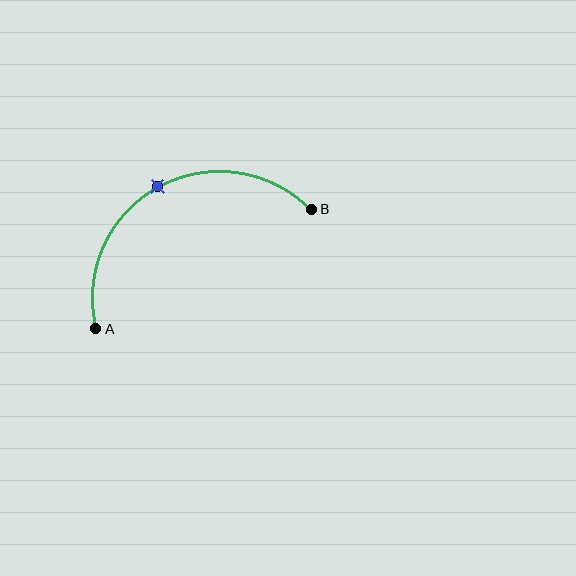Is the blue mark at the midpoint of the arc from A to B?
Yes. The blue mark lies on the arc at equal arc-length from both A and B — it is the arc midpoint.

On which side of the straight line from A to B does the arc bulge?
The arc bulges above the straight line connecting A and B.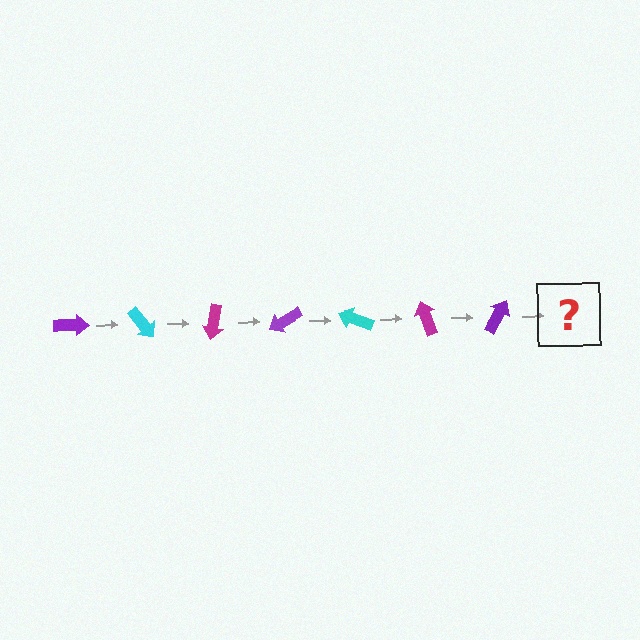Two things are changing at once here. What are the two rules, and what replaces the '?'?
The two rules are that it rotates 50 degrees each step and the color cycles through purple, cyan, and magenta. The '?' should be a cyan arrow, rotated 350 degrees from the start.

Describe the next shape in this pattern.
It should be a cyan arrow, rotated 350 degrees from the start.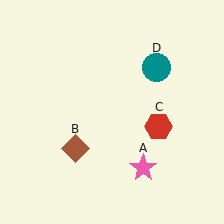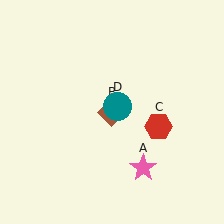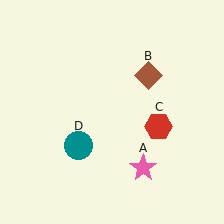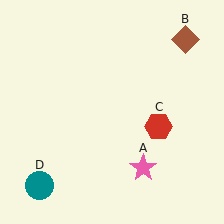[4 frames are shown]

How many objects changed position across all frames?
2 objects changed position: brown diamond (object B), teal circle (object D).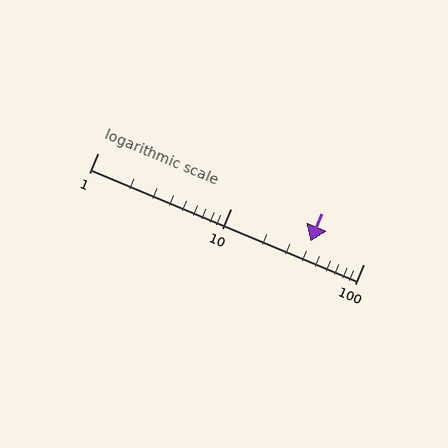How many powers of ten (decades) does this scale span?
The scale spans 2 decades, from 1 to 100.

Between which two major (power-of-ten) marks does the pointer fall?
The pointer is between 10 and 100.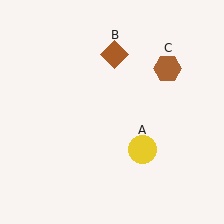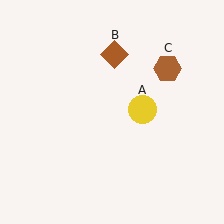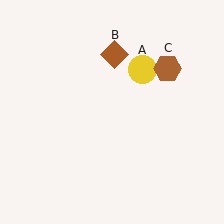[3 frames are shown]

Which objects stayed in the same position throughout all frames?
Brown diamond (object B) and brown hexagon (object C) remained stationary.